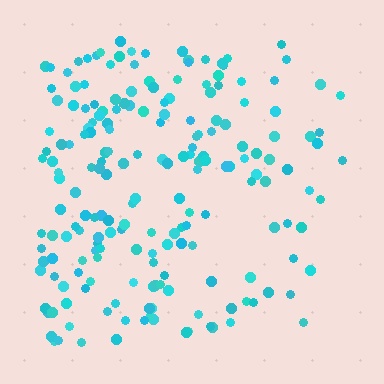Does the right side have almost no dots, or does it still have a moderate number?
Still a moderate number, just noticeably fewer than the left.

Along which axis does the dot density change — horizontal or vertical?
Horizontal.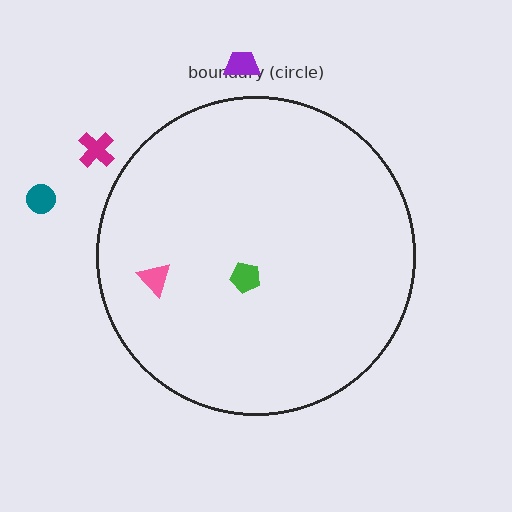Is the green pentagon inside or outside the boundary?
Inside.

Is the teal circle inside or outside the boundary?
Outside.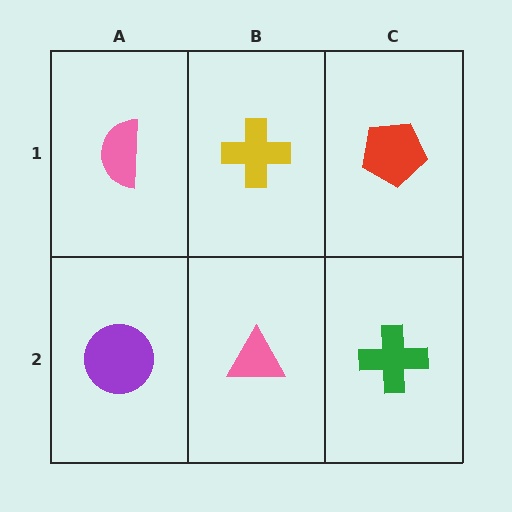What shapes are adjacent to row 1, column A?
A purple circle (row 2, column A), a yellow cross (row 1, column B).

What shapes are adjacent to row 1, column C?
A green cross (row 2, column C), a yellow cross (row 1, column B).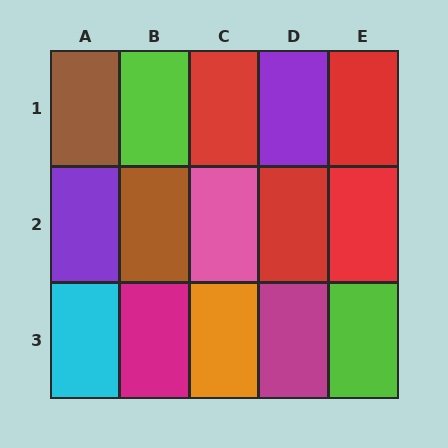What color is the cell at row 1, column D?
Purple.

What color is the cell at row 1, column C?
Red.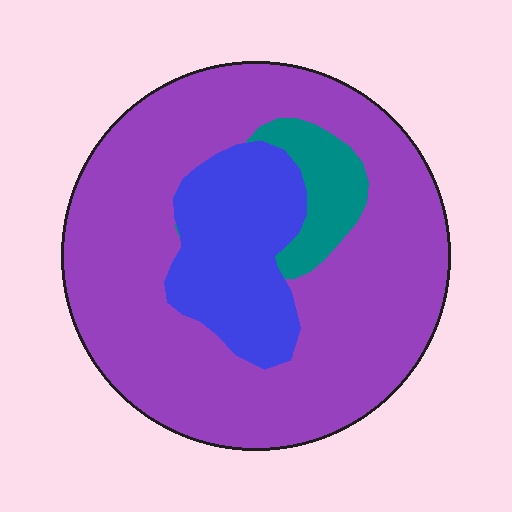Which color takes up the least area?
Teal, at roughly 10%.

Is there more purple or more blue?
Purple.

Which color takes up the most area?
Purple, at roughly 75%.